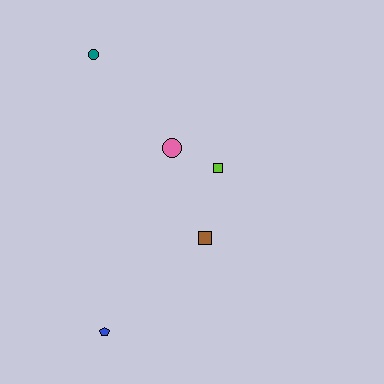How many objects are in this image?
There are 5 objects.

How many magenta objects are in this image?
There are no magenta objects.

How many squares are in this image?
There are 2 squares.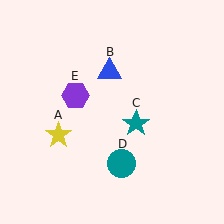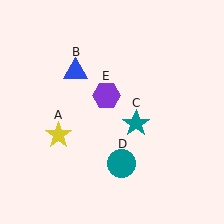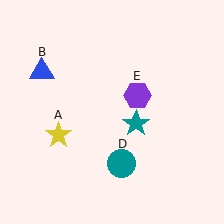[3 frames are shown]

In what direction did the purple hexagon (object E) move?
The purple hexagon (object E) moved right.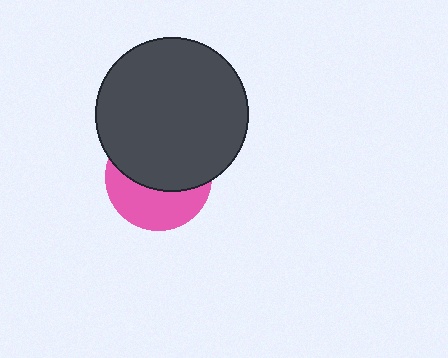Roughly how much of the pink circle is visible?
A small part of it is visible (roughly 42%).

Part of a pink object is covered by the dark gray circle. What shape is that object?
It is a circle.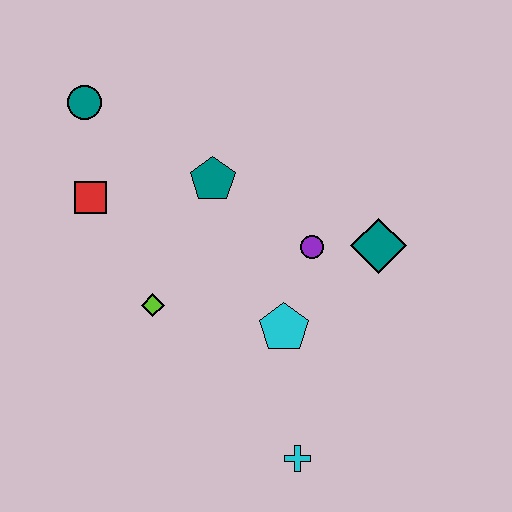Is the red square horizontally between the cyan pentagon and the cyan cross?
No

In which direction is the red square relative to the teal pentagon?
The red square is to the left of the teal pentagon.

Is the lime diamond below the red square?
Yes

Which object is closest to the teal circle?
The red square is closest to the teal circle.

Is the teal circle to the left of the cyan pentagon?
Yes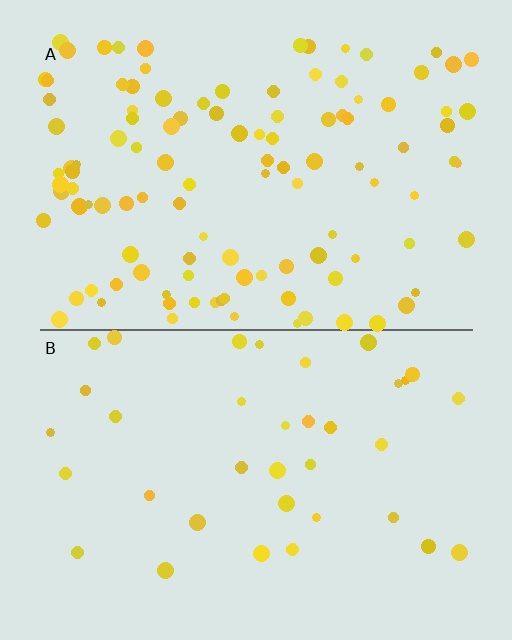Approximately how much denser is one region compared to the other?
Approximately 3.0× — region A over region B.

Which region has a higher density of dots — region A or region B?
A (the top).